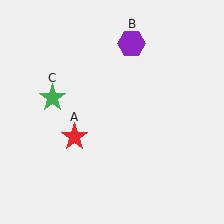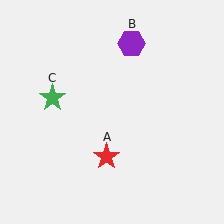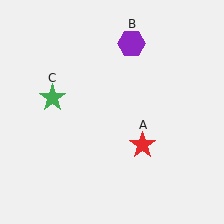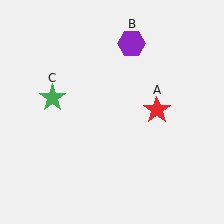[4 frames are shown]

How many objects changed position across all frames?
1 object changed position: red star (object A).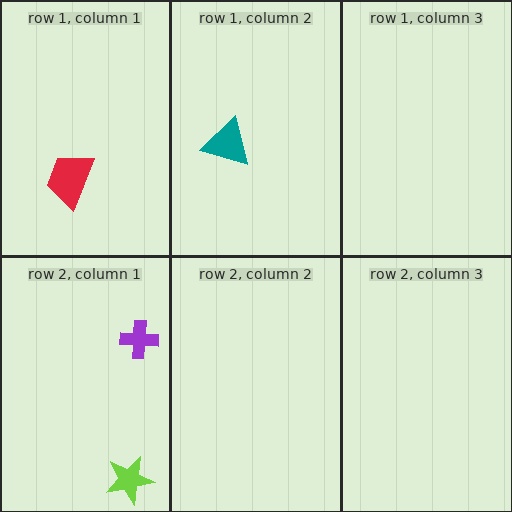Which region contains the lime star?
The row 2, column 1 region.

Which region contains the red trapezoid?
The row 1, column 1 region.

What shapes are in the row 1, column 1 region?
The red trapezoid.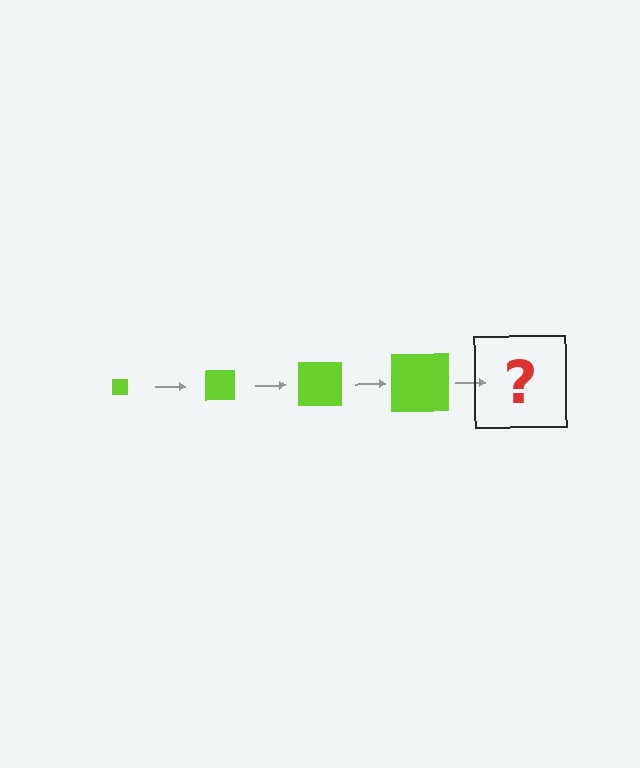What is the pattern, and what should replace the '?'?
The pattern is that the square gets progressively larger each step. The '?' should be a lime square, larger than the previous one.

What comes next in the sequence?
The next element should be a lime square, larger than the previous one.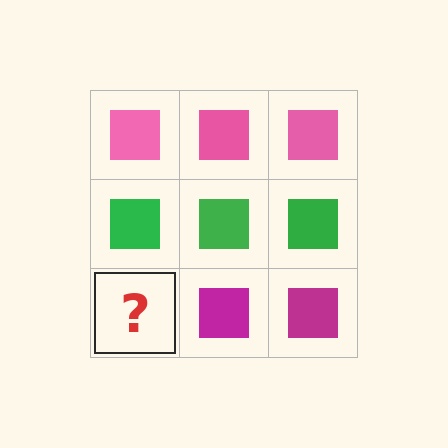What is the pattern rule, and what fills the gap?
The rule is that each row has a consistent color. The gap should be filled with a magenta square.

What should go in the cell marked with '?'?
The missing cell should contain a magenta square.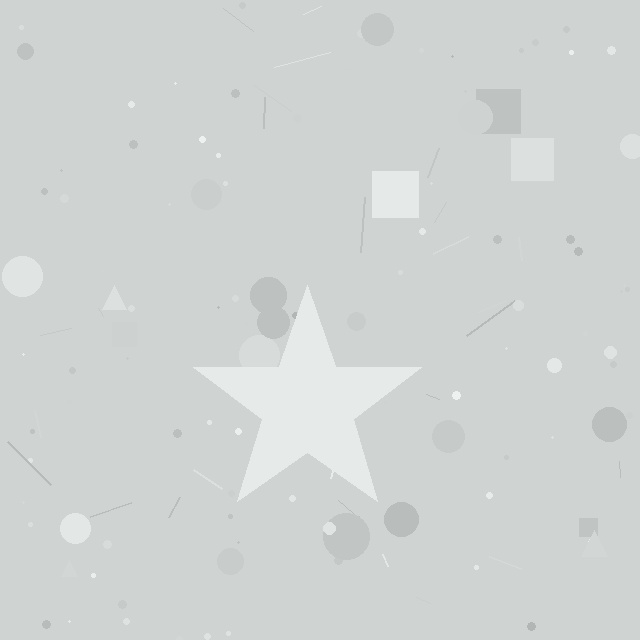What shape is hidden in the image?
A star is hidden in the image.